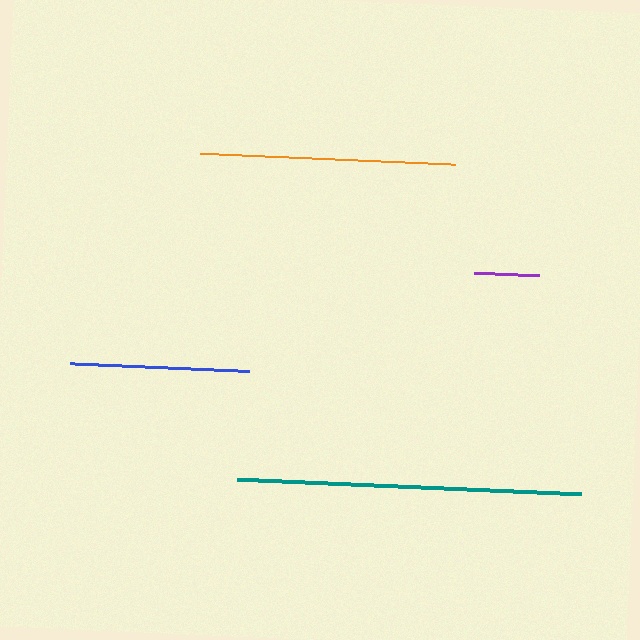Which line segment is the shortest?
The purple line is the shortest at approximately 65 pixels.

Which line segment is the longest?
The teal line is the longest at approximately 344 pixels.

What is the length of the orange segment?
The orange segment is approximately 255 pixels long.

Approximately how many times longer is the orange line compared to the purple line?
The orange line is approximately 3.9 times the length of the purple line.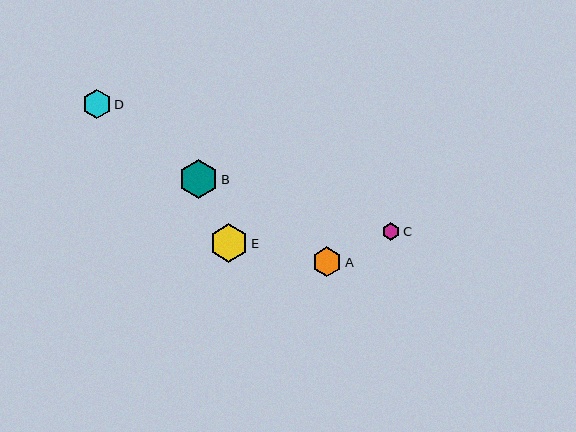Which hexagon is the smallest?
Hexagon C is the smallest with a size of approximately 18 pixels.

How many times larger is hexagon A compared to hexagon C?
Hexagon A is approximately 1.7 times the size of hexagon C.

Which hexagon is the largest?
Hexagon B is the largest with a size of approximately 40 pixels.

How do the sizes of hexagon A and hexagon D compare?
Hexagon A and hexagon D are approximately the same size.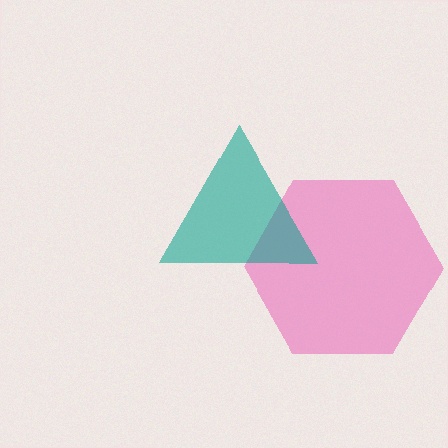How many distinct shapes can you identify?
There are 2 distinct shapes: a pink hexagon, a teal triangle.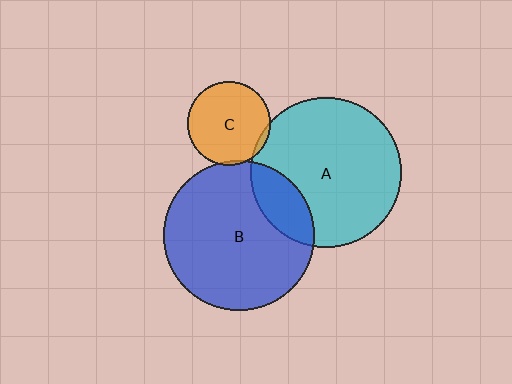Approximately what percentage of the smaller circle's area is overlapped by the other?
Approximately 5%.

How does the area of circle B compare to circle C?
Approximately 3.2 times.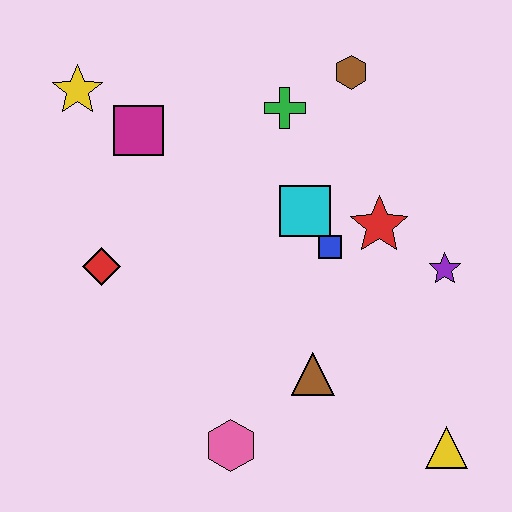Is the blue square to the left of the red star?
Yes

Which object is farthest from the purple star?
The yellow star is farthest from the purple star.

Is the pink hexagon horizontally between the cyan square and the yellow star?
Yes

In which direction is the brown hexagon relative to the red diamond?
The brown hexagon is to the right of the red diamond.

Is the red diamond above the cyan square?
No